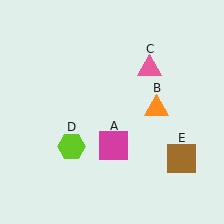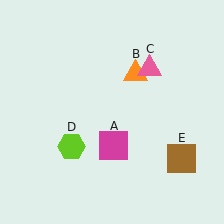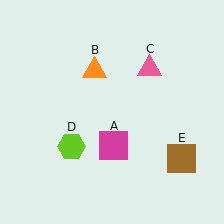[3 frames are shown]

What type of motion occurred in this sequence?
The orange triangle (object B) rotated counterclockwise around the center of the scene.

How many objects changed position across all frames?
1 object changed position: orange triangle (object B).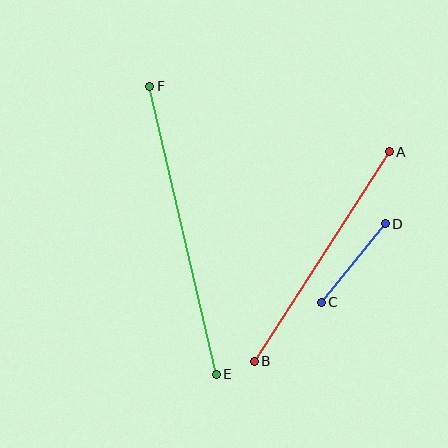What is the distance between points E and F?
The distance is approximately 295 pixels.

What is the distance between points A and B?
The distance is approximately 249 pixels.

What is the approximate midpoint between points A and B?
The midpoint is at approximately (322, 257) pixels.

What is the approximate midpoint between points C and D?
The midpoint is at approximately (353, 263) pixels.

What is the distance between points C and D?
The distance is approximately 101 pixels.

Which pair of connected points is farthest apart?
Points E and F are farthest apart.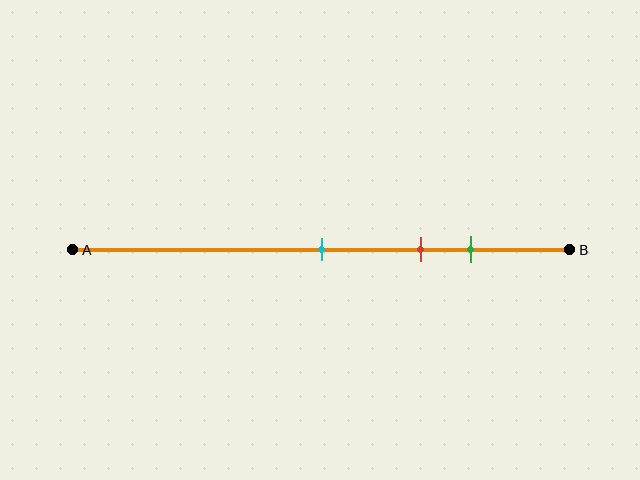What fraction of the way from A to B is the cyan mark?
The cyan mark is approximately 50% (0.5) of the way from A to B.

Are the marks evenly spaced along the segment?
Yes, the marks are approximately evenly spaced.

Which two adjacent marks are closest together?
The red and green marks are the closest adjacent pair.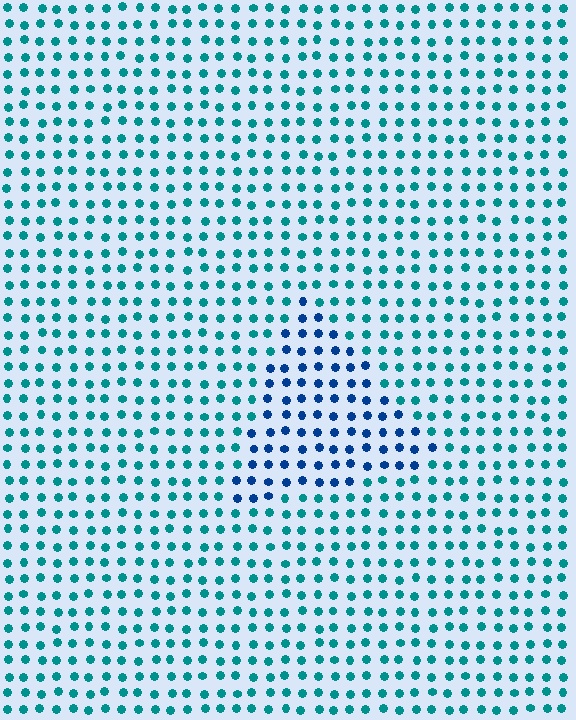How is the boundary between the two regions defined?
The boundary is defined purely by a slight shift in hue (about 37 degrees). Spacing, size, and orientation are identical on both sides.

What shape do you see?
I see a triangle.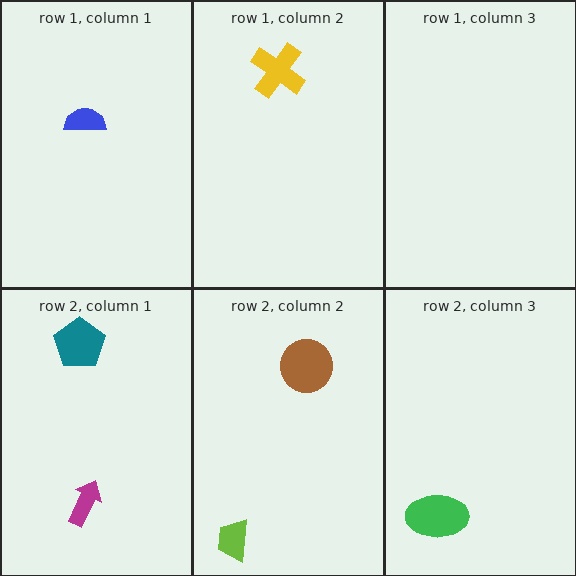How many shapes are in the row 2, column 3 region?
1.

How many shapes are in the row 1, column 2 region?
1.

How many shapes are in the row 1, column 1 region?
1.